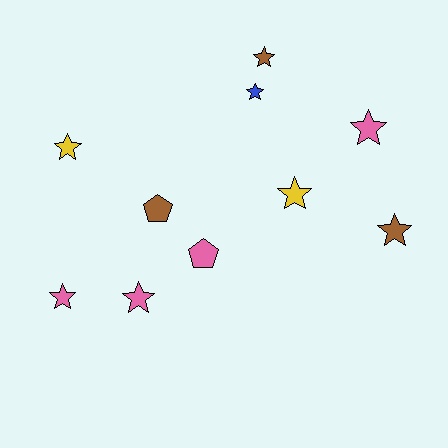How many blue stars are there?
There is 1 blue star.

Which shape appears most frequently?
Star, with 8 objects.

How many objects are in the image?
There are 10 objects.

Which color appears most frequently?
Pink, with 4 objects.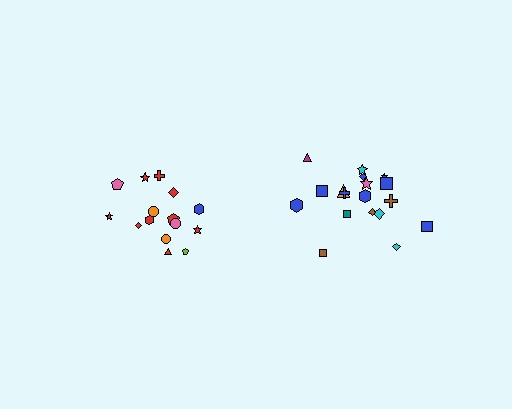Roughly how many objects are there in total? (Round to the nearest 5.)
Roughly 35 objects in total.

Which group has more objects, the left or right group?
The right group.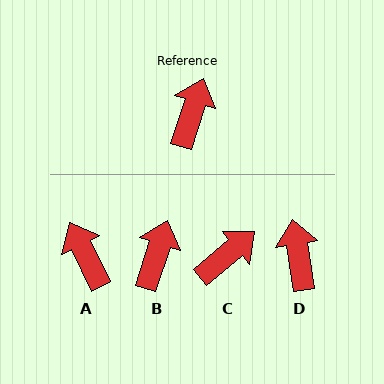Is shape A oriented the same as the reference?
No, it is off by about 44 degrees.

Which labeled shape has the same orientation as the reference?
B.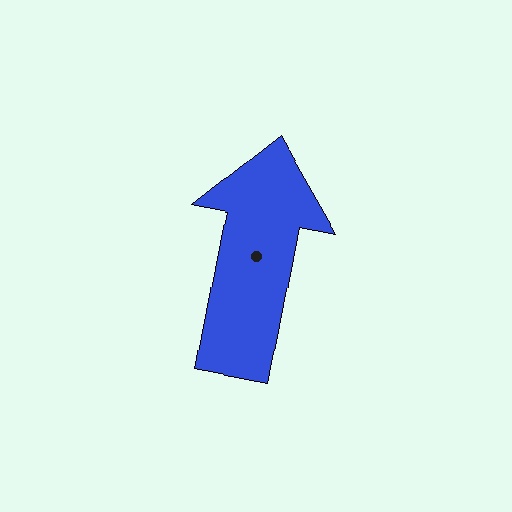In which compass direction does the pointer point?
North.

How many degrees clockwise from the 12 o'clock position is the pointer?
Approximately 11 degrees.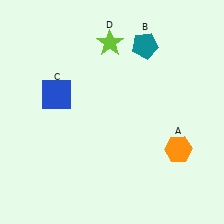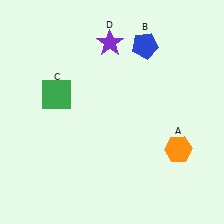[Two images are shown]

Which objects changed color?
B changed from teal to blue. C changed from blue to green. D changed from lime to purple.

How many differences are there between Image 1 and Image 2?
There are 3 differences between the two images.